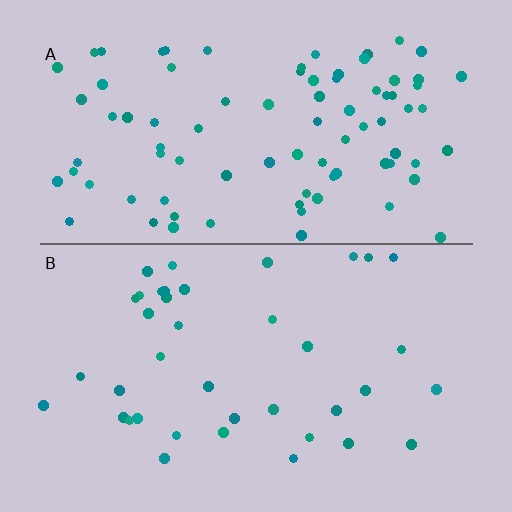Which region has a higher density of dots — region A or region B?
A (the top).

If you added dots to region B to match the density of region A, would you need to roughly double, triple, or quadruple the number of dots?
Approximately double.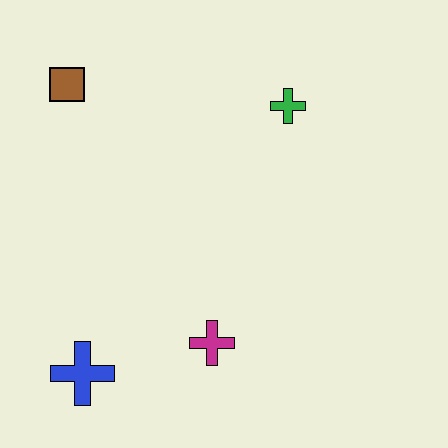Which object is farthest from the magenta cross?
The brown square is farthest from the magenta cross.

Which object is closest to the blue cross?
The magenta cross is closest to the blue cross.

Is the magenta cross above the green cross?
No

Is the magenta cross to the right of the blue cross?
Yes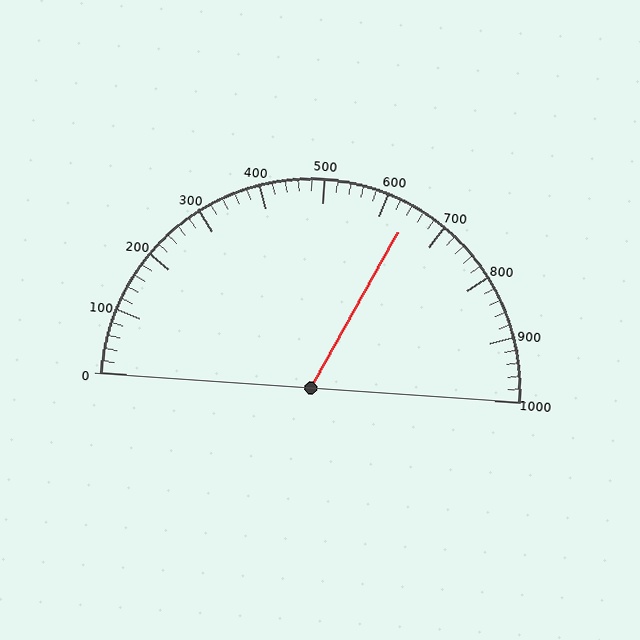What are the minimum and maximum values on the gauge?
The gauge ranges from 0 to 1000.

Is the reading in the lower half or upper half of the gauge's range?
The reading is in the upper half of the range (0 to 1000).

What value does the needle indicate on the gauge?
The needle indicates approximately 640.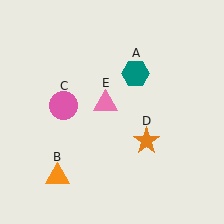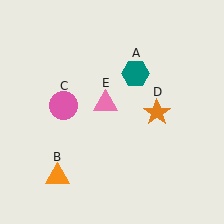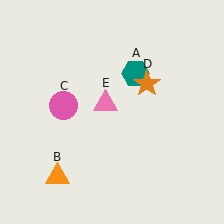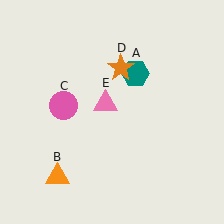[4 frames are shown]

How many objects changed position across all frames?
1 object changed position: orange star (object D).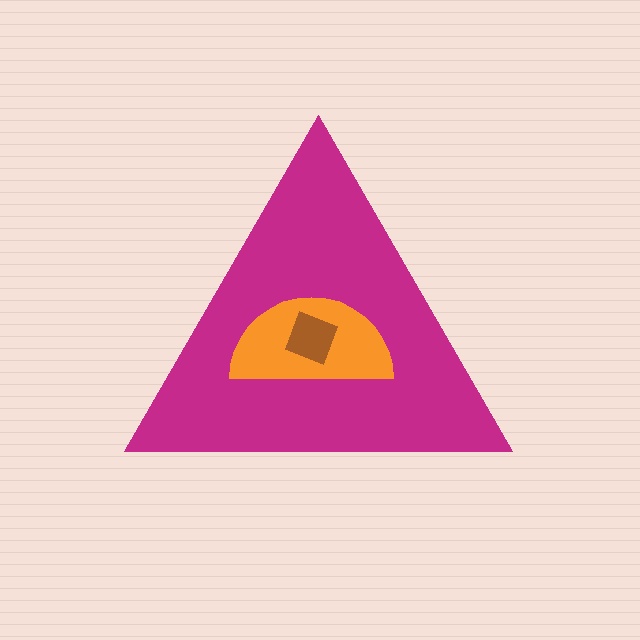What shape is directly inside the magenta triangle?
The orange semicircle.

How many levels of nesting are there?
3.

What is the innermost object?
The brown square.